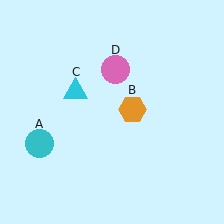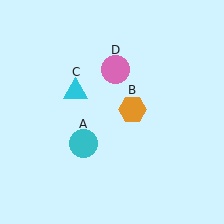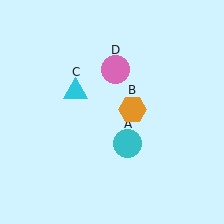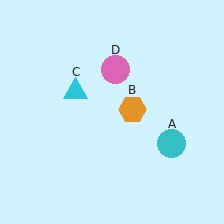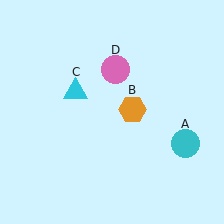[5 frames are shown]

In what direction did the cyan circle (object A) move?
The cyan circle (object A) moved right.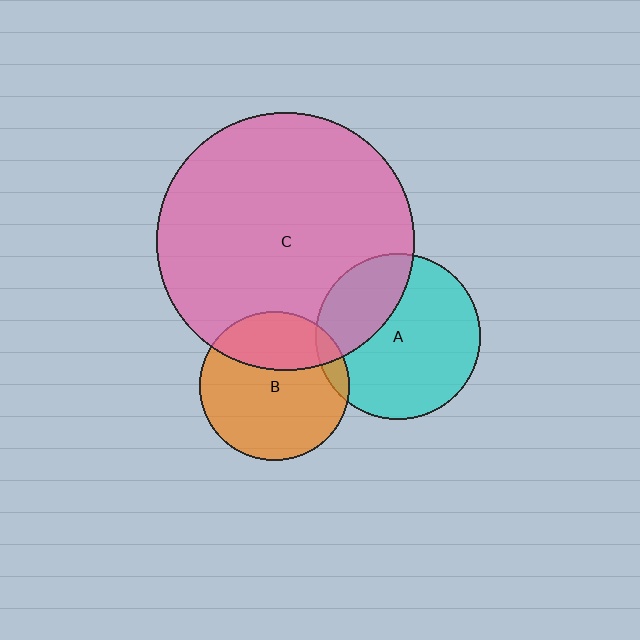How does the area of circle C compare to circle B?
Approximately 3.0 times.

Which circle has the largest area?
Circle C (pink).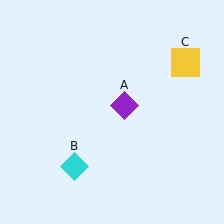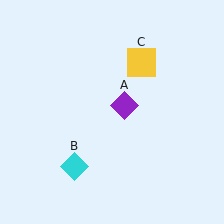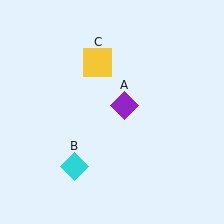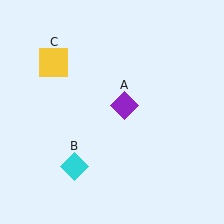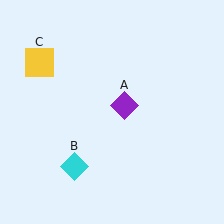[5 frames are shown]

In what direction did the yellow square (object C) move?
The yellow square (object C) moved left.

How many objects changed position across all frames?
1 object changed position: yellow square (object C).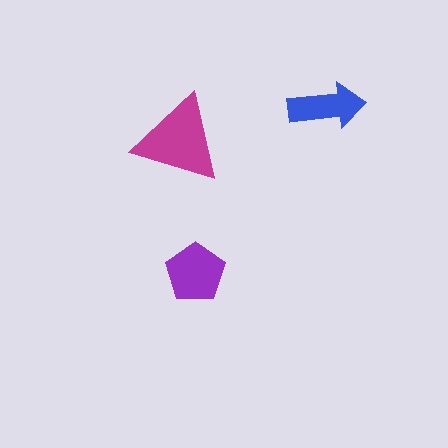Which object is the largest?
The magenta triangle.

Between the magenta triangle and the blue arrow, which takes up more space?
The magenta triangle.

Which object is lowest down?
The purple pentagon is bottommost.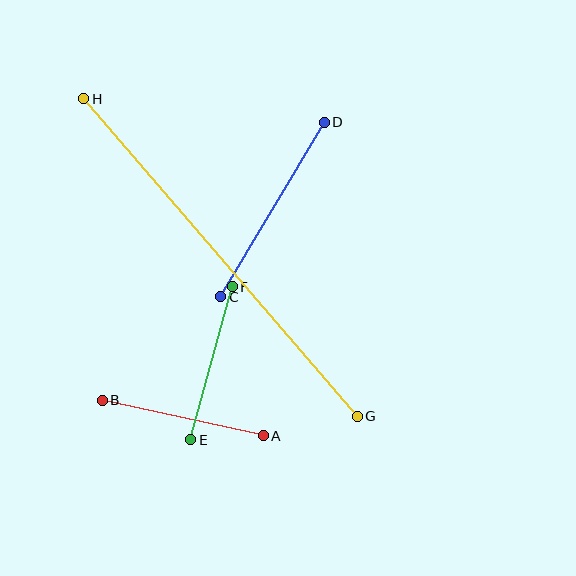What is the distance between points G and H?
The distance is approximately 420 pixels.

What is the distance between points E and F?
The distance is approximately 159 pixels.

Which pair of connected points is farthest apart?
Points G and H are farthest apart.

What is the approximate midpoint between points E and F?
The midpoint is at approximately (211, 363) pixels.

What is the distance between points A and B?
The distance is approximately 165 pixels.